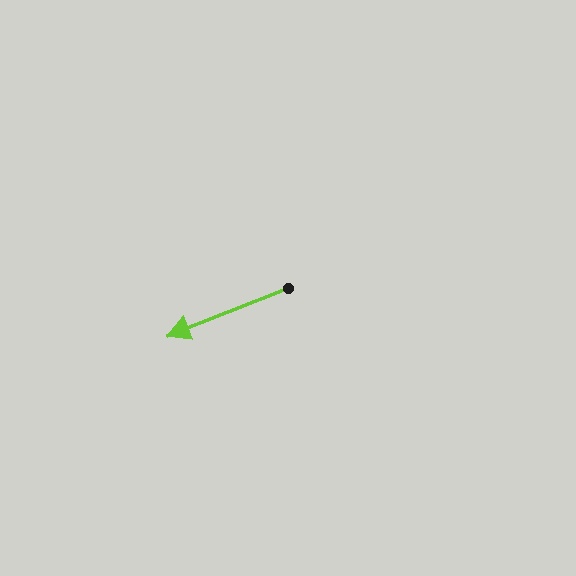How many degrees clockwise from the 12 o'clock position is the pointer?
Approximately 248 degrees.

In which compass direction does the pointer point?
West.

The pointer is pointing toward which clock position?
Roughly 8 o'clock.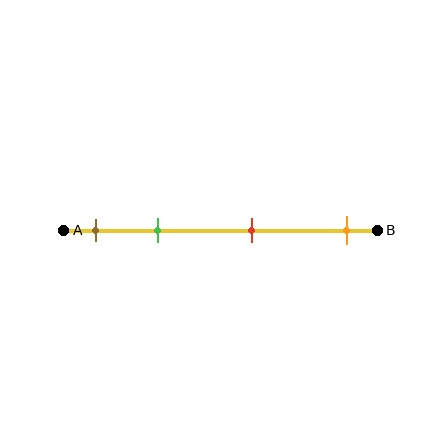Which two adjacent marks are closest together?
The brown and green marks are the closest adjacent pair.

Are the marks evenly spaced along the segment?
No, the marks are not evenly spaced.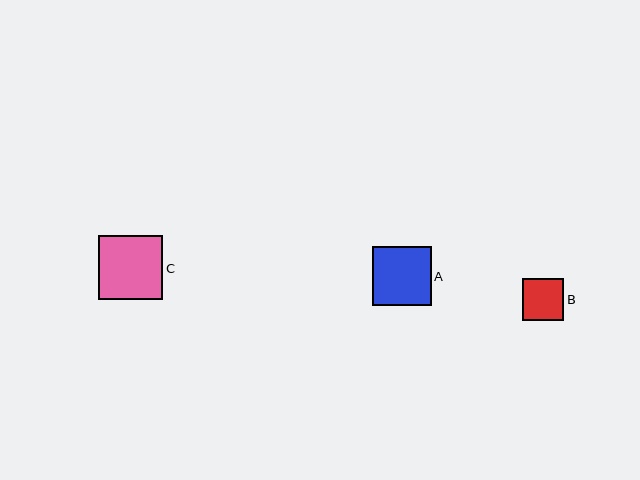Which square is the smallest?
Square B is the smallest with a size of approximately 42 pixels.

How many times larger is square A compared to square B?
Square A is approximately 1.4 times the size of square B.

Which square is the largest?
Square C is the largest with a size of approximately 64 pixels.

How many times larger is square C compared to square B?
Square C is approximately 1.5 times the size of square B.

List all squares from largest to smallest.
From largest to smallest: C, A, B.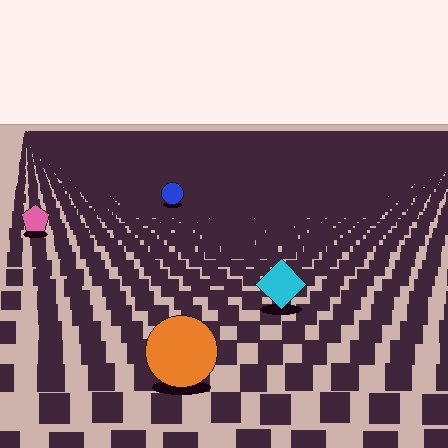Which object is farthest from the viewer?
The blue circle is farthest from the viewer. It appears smaller and the ground texture around it is denser.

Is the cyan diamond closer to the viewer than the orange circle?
No. The orange circle is closer — you can tell from the texture gradient: the ground texture is coarser near it.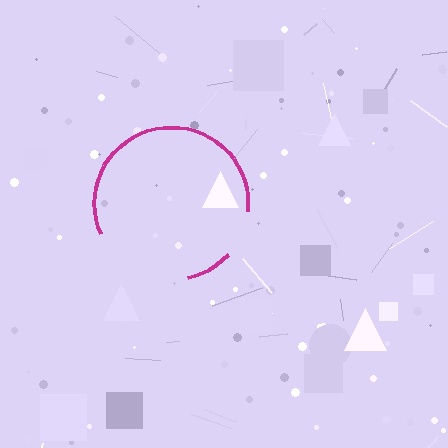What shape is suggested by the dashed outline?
The dashed outline suggests a circle.